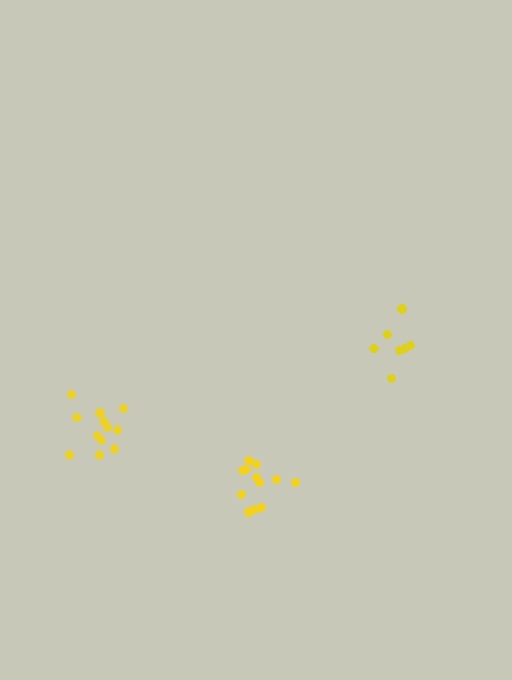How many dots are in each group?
Group 1: 12 dots, Group 2: 12 dots, Group 3: 7 dots (31 total).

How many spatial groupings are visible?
There are 3 spatial groupings.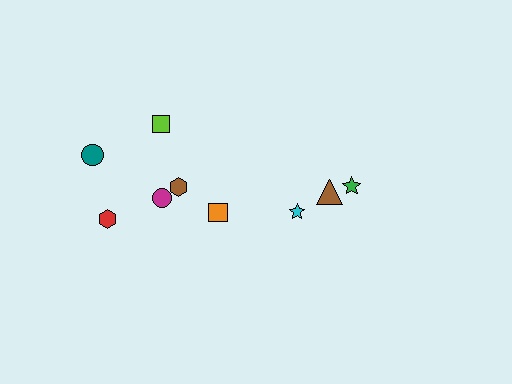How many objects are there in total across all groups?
There are 9 objects.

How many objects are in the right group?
There are 3 objects.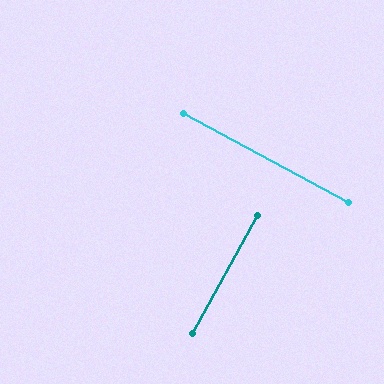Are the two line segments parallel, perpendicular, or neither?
Perpendicular — they meet at approximately 90°.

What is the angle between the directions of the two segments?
Approximately 90 degrees.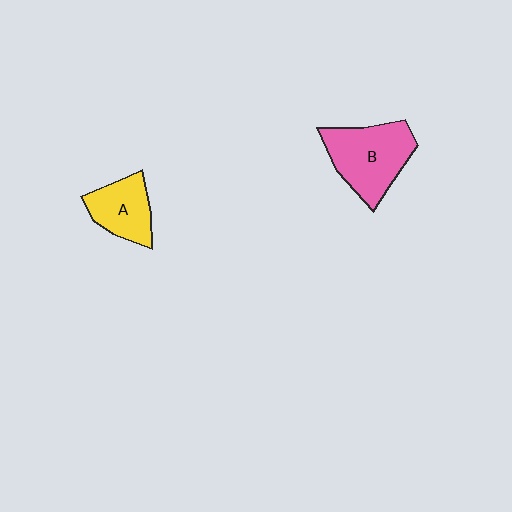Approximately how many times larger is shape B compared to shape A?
Approximately 1.5 times.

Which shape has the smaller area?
Shape A (yellow).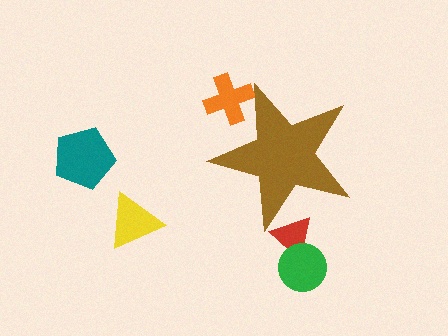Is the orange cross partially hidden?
Yes, the orange cross is partially hidden behind the brown star.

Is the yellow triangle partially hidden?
No, the yellow triangle is fully visible.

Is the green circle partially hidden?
No, the green circle is fully visible.